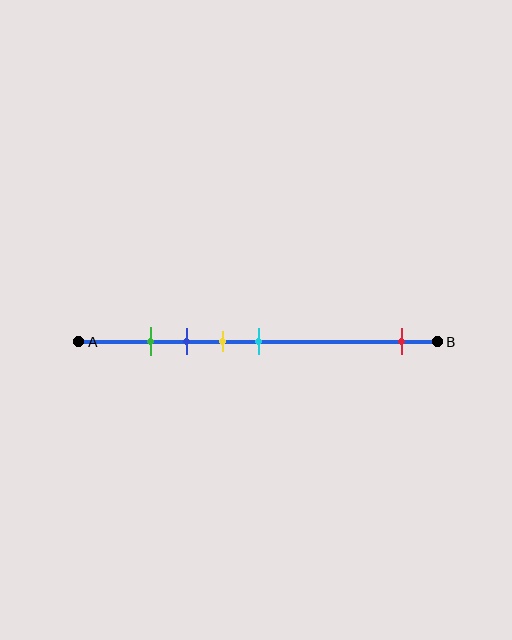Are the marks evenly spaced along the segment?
No, the marks are not evenly spaced.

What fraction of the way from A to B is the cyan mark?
The cyan mark is approximately 50% (0.5) of the way from A to B.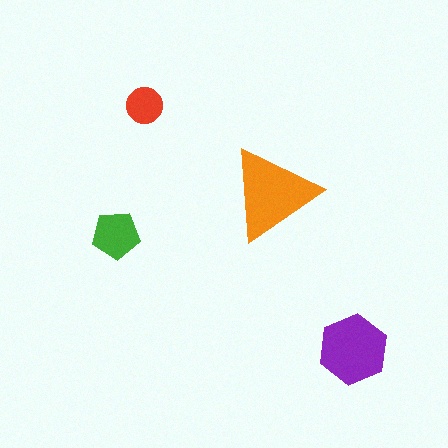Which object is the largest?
The orange triangle.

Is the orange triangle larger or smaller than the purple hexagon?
Larger.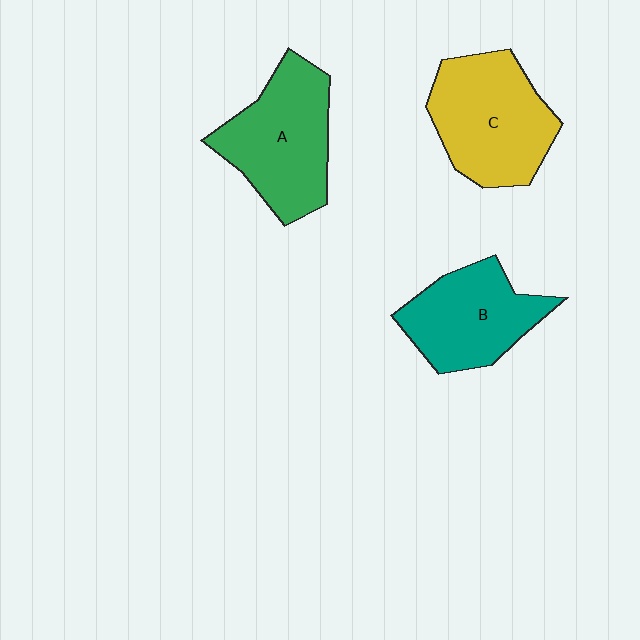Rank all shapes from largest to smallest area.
From largest to smallest: C (yellow), A (green), B (teal).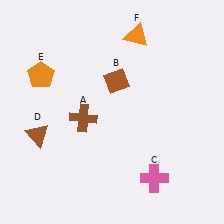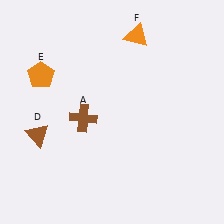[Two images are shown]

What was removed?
The pink cross (C), the brown diamond (B) were removed in Image 2.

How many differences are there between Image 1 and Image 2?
There are 2 differences between the two images.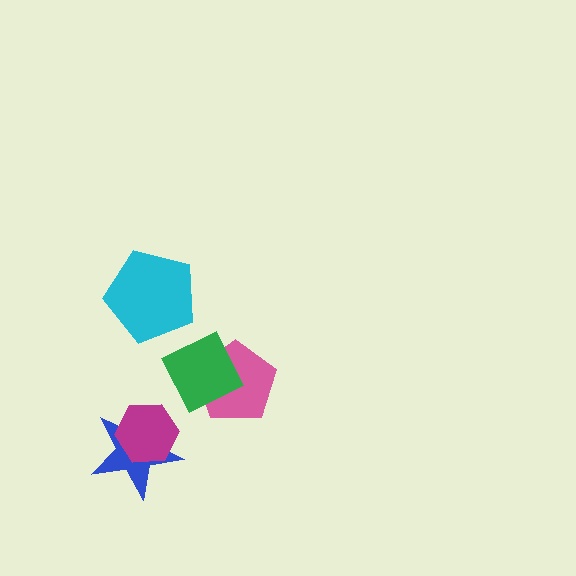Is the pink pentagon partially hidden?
Yes, it is partially covered by another shape.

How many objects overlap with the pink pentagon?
1 object overlaps with the pink pentagon.